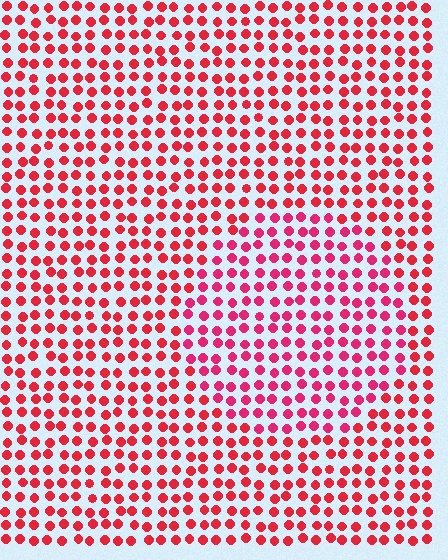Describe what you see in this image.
The image is filled with small red elements in a uniform arrangement. A circle-shaped region is visible where the elements are tinted to a slightly different hue, forming a subtle color boundary.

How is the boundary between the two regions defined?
The boundary is defined purely by a slight shift in hue (about 19 degrees). Spacing, size, and orientation are identical on both sides.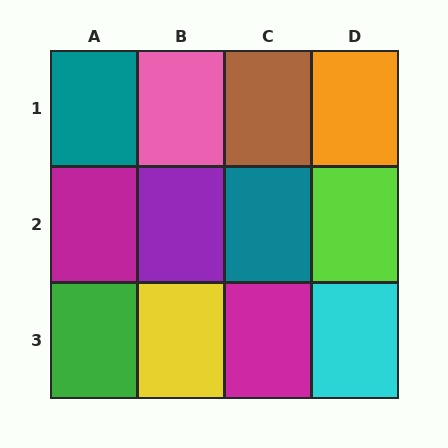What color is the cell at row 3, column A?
Green.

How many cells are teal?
2 cells are teal.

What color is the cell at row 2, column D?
Lime.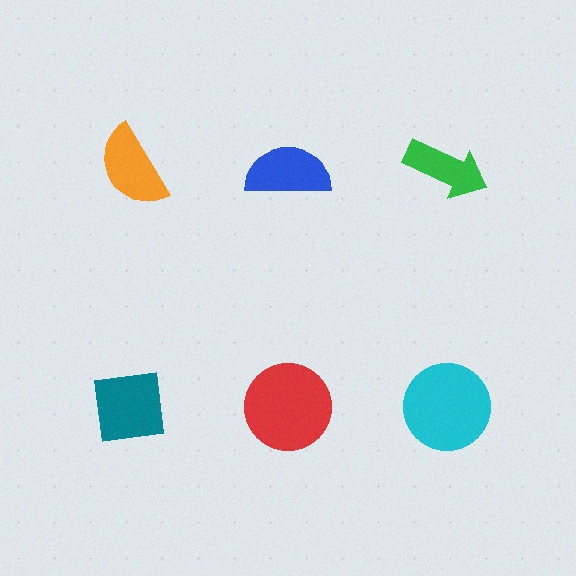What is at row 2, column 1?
A teal square.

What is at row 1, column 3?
A green arrow.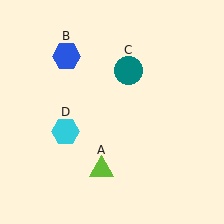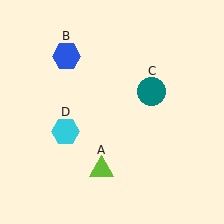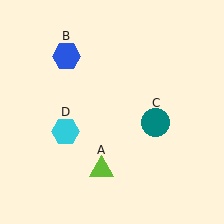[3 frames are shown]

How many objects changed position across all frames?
1 object changed position: teal circle (object C).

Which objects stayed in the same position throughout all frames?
Lime triangle (object A) and blue hexagon (object B) and cyan hexagon (object D) remained stationary.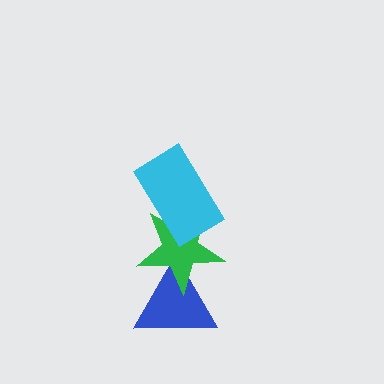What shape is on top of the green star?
The cyan rectangle is on top of the green star.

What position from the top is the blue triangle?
The blue triangle is 3rd from the top.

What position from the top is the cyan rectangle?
The cyan rectangle is 1st from the top.